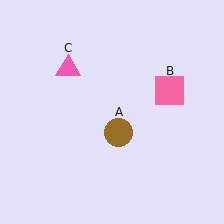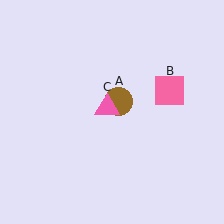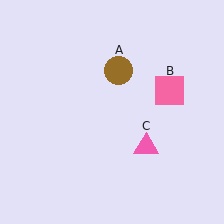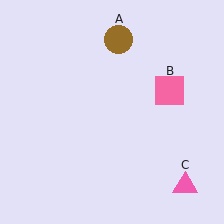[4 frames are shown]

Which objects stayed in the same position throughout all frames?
Pink square (object B) remained stationary.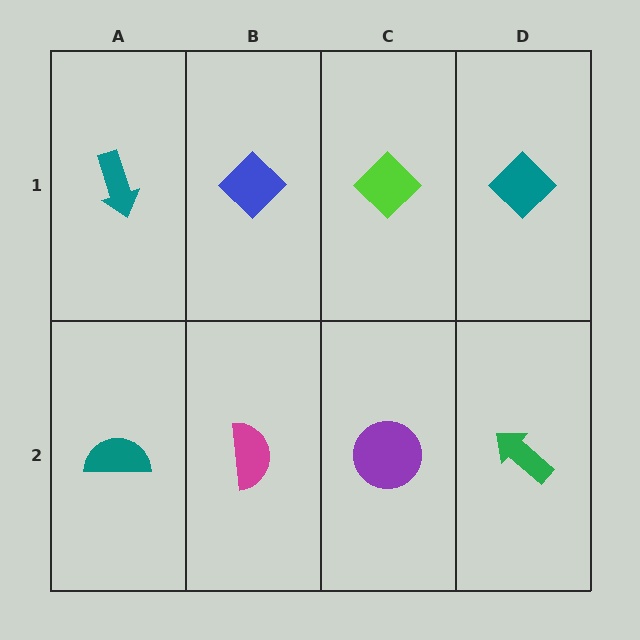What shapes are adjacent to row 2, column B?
A blue diamond (row 1, column B), a teal semicircle (row 2, column A), a purple circle (row 2, column C).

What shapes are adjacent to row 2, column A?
A teal arrow (row 1, column A), a magenta semicircle (row 2, column B).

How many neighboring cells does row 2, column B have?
3.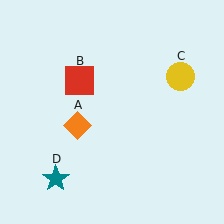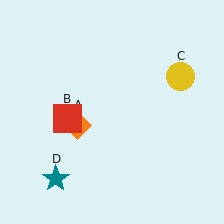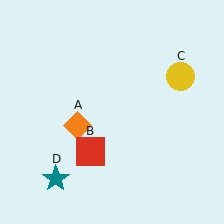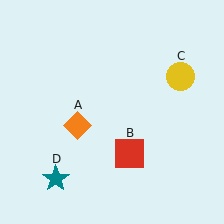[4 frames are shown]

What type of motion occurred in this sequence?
The red square (object B) rotated counterclockwise around the center of the scene.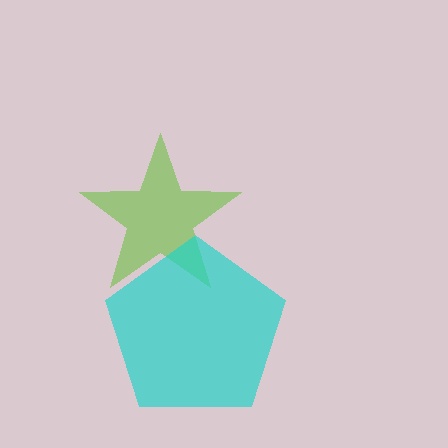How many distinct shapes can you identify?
There are 2 distinct shapes: a lime star, a cyan pentagon.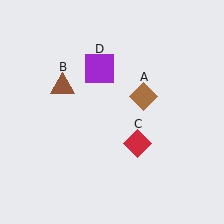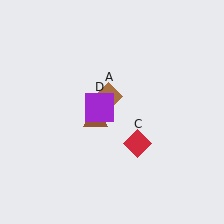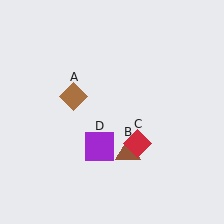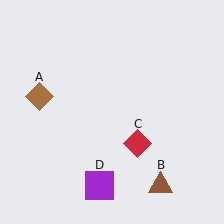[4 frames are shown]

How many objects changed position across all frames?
3 objects changed position: brown diamond (object A), brown triangle (object B), purple square (object D).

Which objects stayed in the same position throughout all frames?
Red diamond (object C) remained stationary.